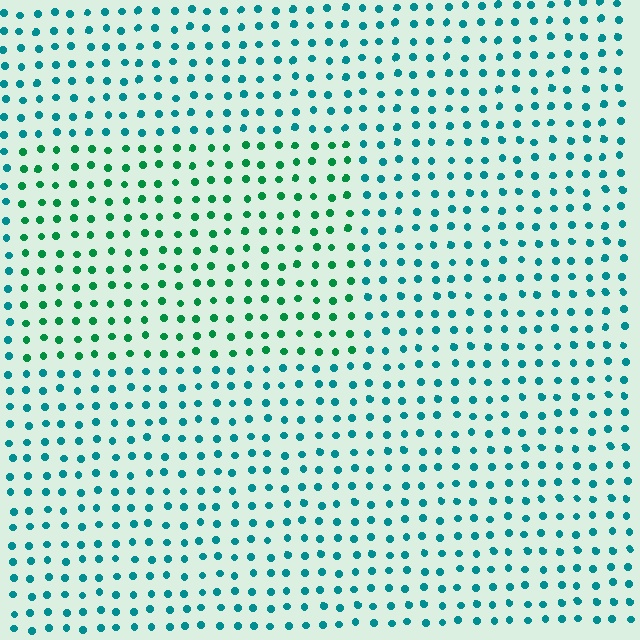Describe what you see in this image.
The image is filled with small teal elements in a uniform arrangement. A rectangle-shaped region is visible where the elements are tinted to a slightly different hue, forming a subtle color boundary.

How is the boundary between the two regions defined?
The boundary is defined purely by a slight shift in hue (about 36 degrees). Spacing, size, and orientation are identical on both sides.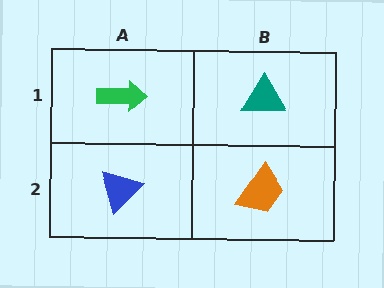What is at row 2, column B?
An orange trapezoid.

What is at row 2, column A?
A blue triangle.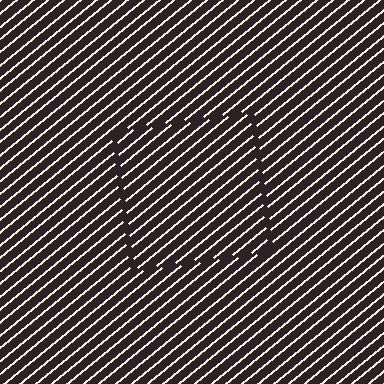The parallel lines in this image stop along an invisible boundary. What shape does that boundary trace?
An illusory square. The interior of the shape contains the same grating, shifted by half a period — the contour is defined by the phase discontinuity where line-ends from the inner and outer gratings abut.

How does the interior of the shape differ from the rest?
The interior of the shape contains the same grating, shifted by half a period — the contour is defined by the phase discontinuity where line-ends from the inner and outer gratings abut.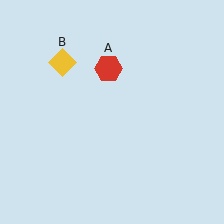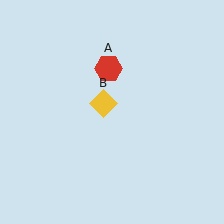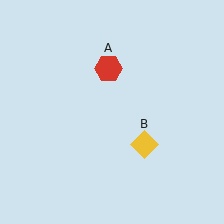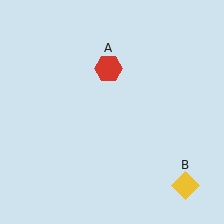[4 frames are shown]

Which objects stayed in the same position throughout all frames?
Red hexagon (object A) remained stationary.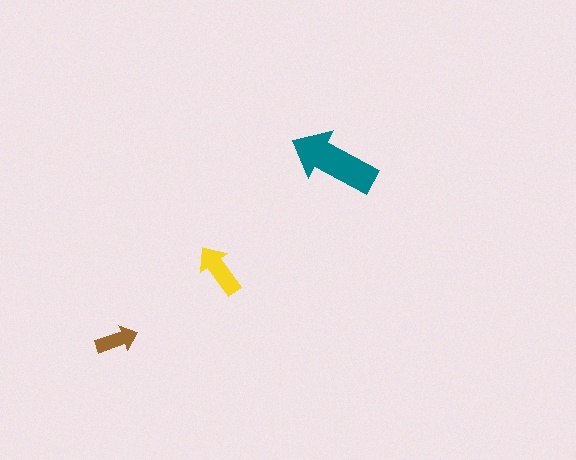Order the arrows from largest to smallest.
the teal one, the yellow one, the brown one.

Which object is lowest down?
The brown arrow is bottommost.